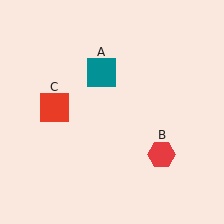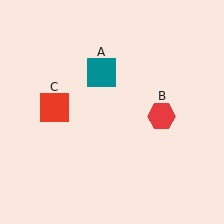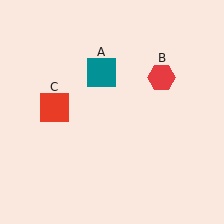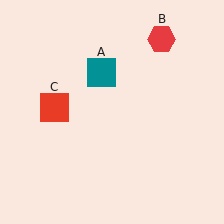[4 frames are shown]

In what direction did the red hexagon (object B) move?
The red hexagon (object B) moved up.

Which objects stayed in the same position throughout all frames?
Teal square (object A) and red square (object C) remained stationary.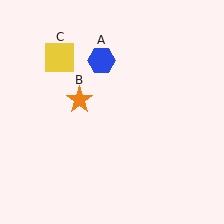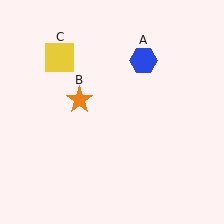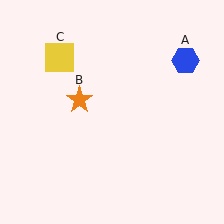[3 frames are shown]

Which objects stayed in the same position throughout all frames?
Orange star (object B) and yellow square (object C) remained stationary.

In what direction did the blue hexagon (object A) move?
The blue hexagon (object A) moved right.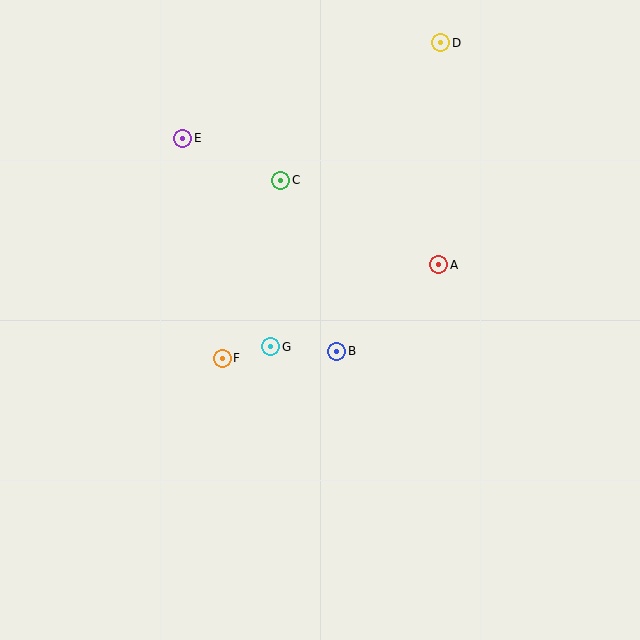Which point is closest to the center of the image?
Point B at (337, 351) is closest to the center.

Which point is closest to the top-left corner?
Point E is closest to the top-left corner.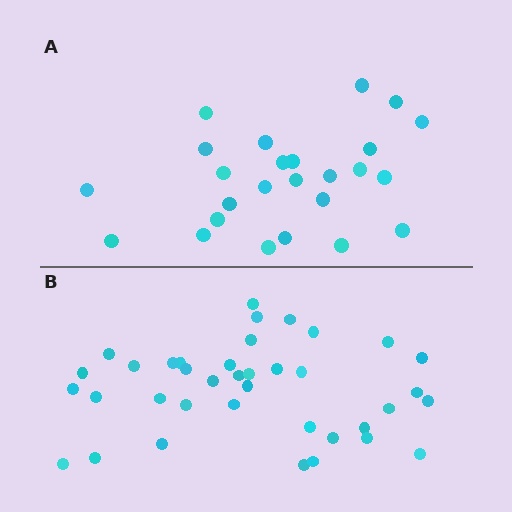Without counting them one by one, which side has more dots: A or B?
Region B (the bottom region) has more dots.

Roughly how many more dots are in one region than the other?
Region B has approximately 15 more dots than region A.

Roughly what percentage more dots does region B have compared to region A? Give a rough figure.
About 50% more.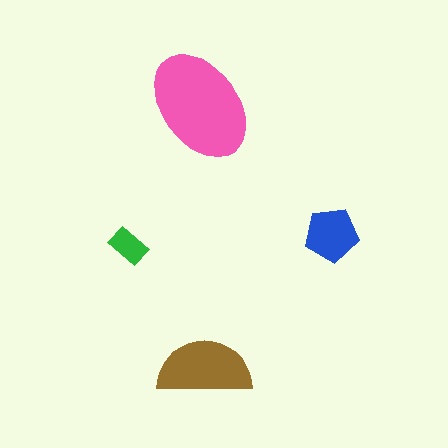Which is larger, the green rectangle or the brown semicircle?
The brown semicircle.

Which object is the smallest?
The green rectangle.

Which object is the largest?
The pink ellipse.